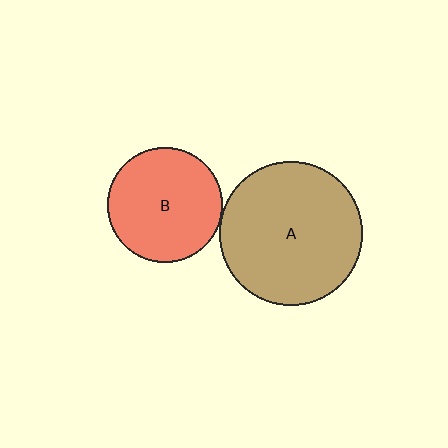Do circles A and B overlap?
Yes.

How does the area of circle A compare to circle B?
Approximately 1.5 times.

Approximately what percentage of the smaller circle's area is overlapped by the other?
Approximately 5%.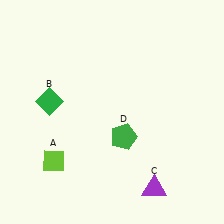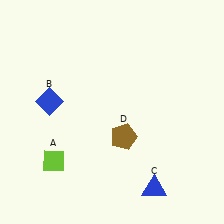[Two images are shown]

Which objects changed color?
B changed from green to blue. C changed from purple to blue. D changed from green to brown.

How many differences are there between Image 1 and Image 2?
There are 3 differences between the two images.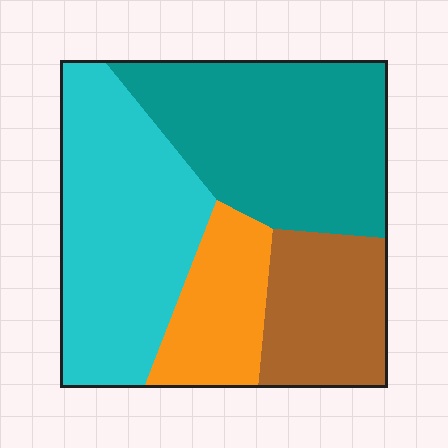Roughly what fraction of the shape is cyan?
Cyan takes up about one third (1/3) of the shape.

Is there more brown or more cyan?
Cyan.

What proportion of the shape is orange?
Orange takes up less than a sixth of the shape.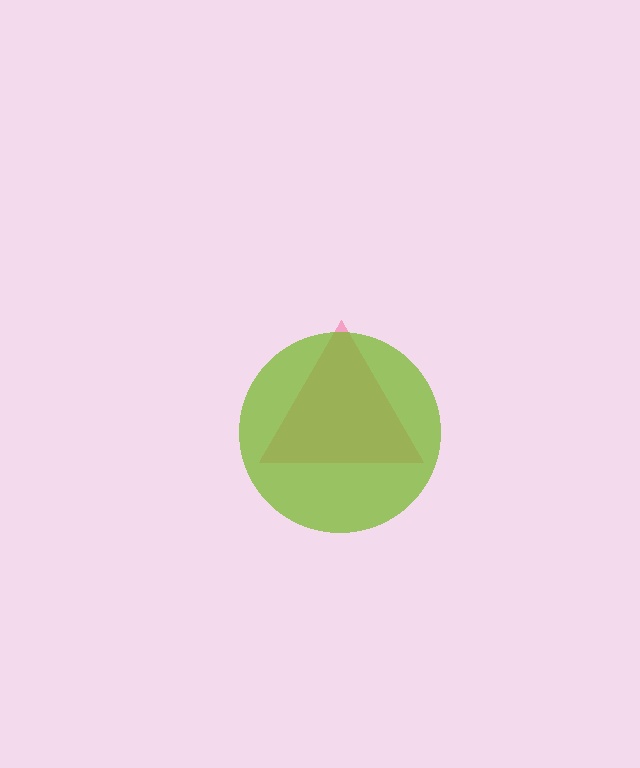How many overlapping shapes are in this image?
There are 2 overlapping shapes in the image.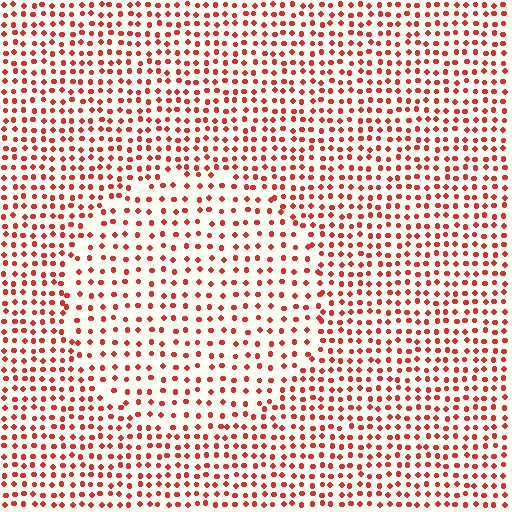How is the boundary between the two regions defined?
The boundary is defined by a change in element density (approximately 1.6x ratio). All elements are the same color, size, and shape.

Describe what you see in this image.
The image contains small red elements arranged at two different densities. A circle-shaped region is visible where the elements are less densely packed than the surrounding area.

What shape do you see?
I see a circle.